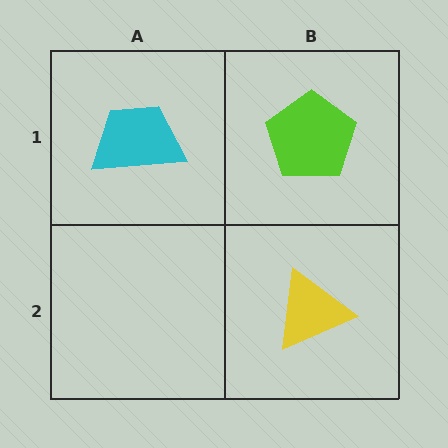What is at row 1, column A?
A cyan trapezoid.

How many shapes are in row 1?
2 shapes.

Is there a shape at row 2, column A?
No, that cell is empty.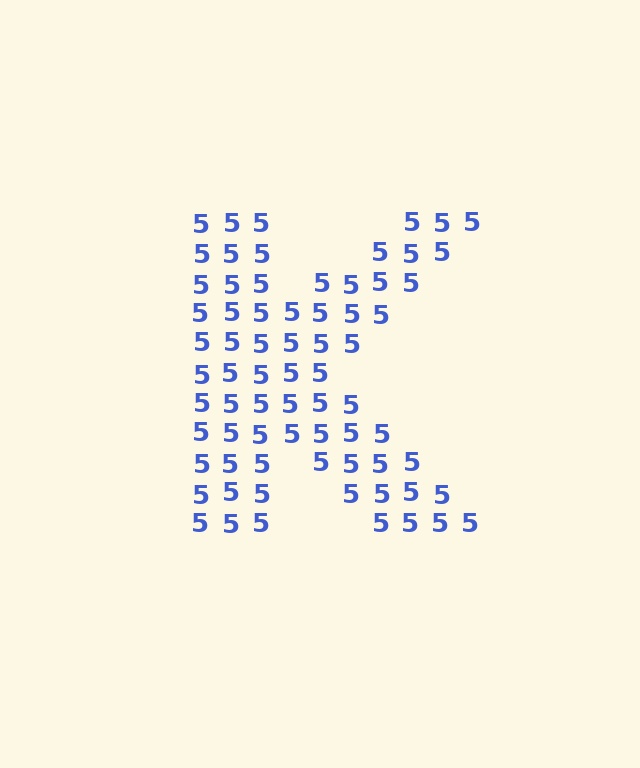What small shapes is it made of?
It is made of small digit 5's.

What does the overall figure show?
The overall figure shows the letter K.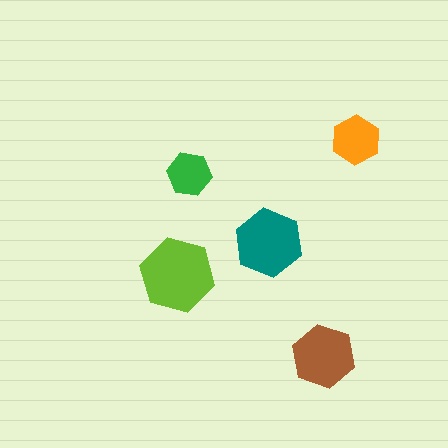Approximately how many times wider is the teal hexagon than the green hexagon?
About 1.5 times wider.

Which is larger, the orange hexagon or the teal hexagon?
The teal one.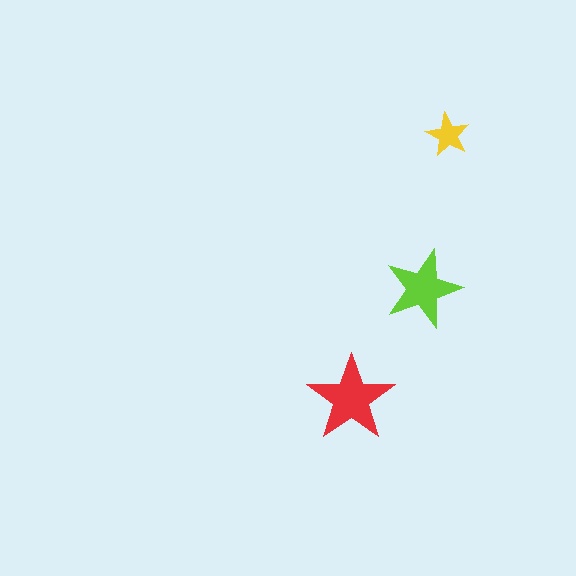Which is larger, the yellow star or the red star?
The red one.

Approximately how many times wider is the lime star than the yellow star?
About 2 times wider.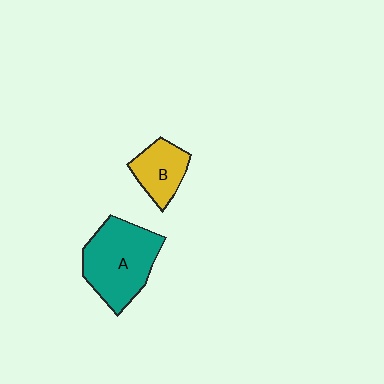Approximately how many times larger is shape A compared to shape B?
Approximately 1.9 times.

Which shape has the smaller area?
Shape B (yellow).